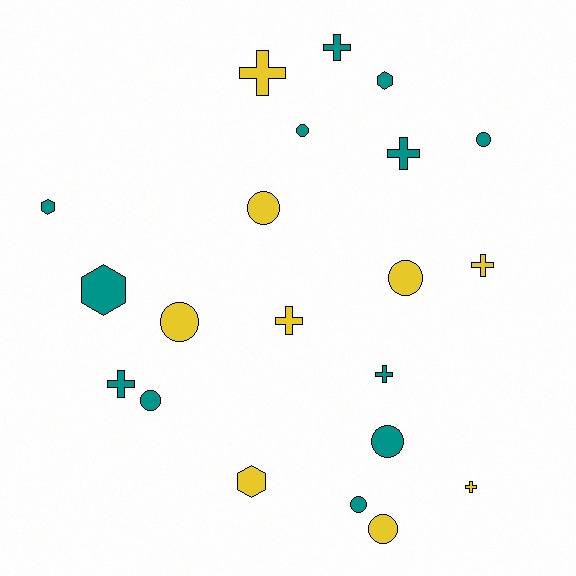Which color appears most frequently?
Teal, with 12 objects.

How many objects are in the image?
There are 21 objects.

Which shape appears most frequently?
Circle, with 9 objects.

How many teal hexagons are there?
There are 3 teal hexagons.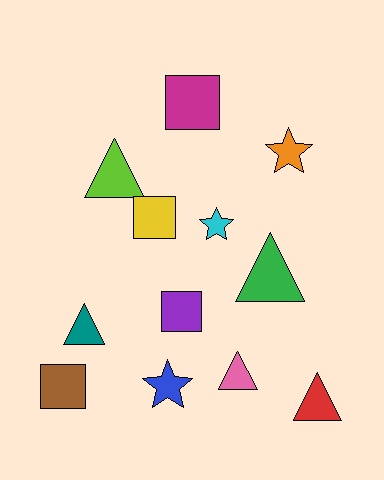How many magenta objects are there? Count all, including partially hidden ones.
There is 1 magenta object.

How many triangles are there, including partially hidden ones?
There are 5 triangles.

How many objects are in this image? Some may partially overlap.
There are 12 objects.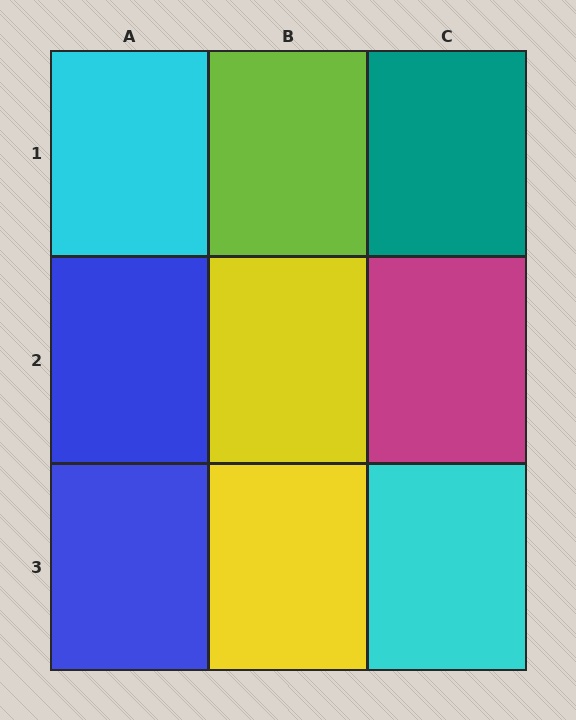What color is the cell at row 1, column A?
Cyan.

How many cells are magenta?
1 cell is magenta.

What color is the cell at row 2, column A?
Blue.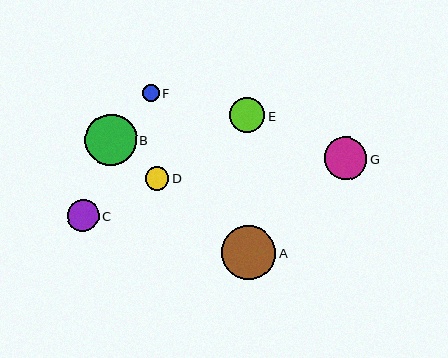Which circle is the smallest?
Circle F is the smallest with a size of approximately 17 pixels.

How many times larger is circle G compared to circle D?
Circle G is approximately 1.8 times the size of circle D.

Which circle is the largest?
Circle A is the largest with a size of approximately 55 pixels.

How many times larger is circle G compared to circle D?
Circle G is approximately 1.8 times the size of circle D.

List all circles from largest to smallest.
From largest to smallest: A, B, G, E, C, D, F.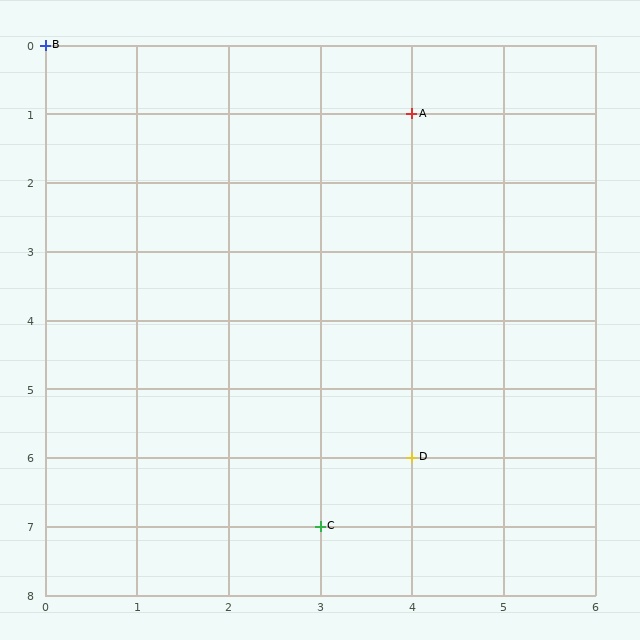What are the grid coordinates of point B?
Point B is at grid coordinates (0, 0).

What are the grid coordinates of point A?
Point A is at grid coordinates (4, 1).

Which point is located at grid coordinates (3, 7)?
Point C is at (3, 7).